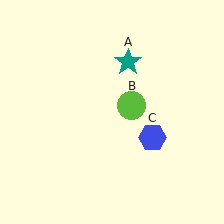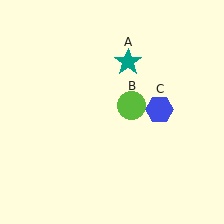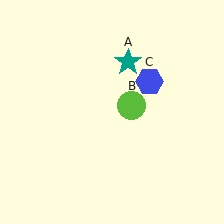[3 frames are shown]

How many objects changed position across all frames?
1 object changed position: blue hexagon (object C).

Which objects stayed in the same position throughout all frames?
Teal star (object A) and lime circle (object B) remained stationary.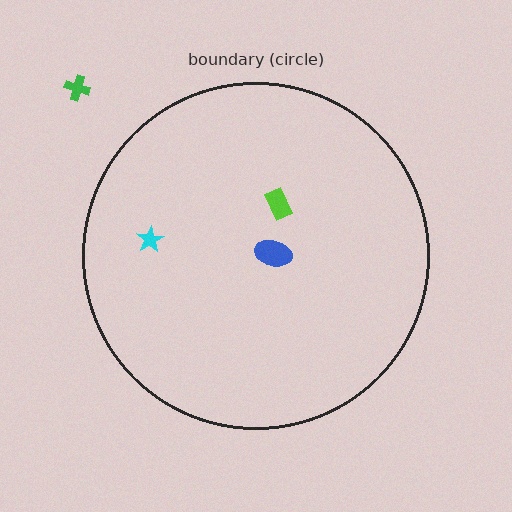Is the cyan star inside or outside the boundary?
Inside.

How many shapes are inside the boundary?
3 inside, 1 outside.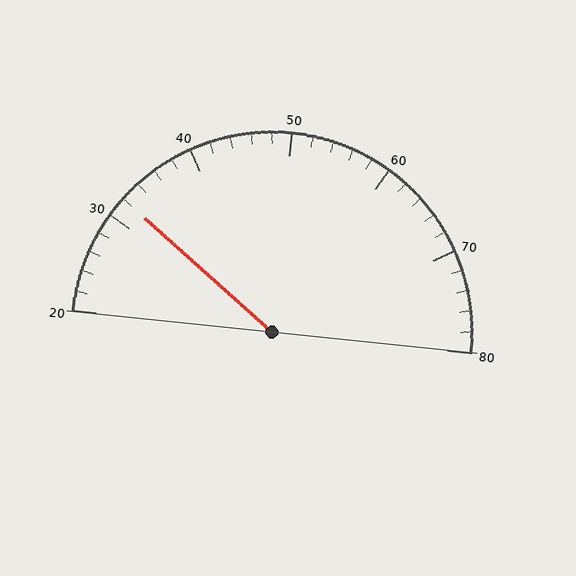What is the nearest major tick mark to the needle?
The nearest major tick mark is 30.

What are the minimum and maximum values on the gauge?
The gauge ranges from 20 to 80.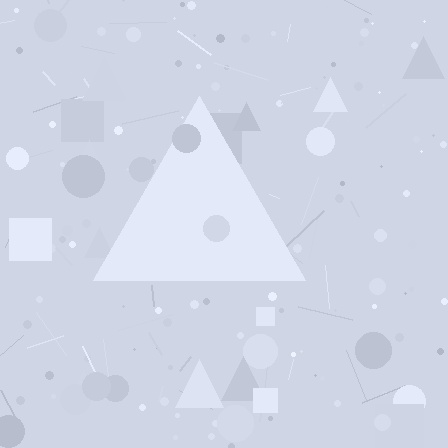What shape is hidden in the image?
A triangle is hidden in the image.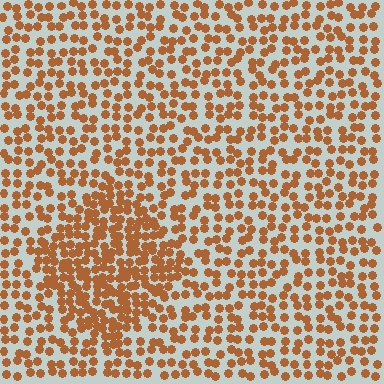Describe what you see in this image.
The image contains small brown elements arranged at two different densities. A diamond-shaped region is visible where the elements are more densely packed than the surrounding area.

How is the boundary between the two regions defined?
The boundary is defined by a change in element density (approximately 1.8x ratio). All elements are the same color, size, and shape.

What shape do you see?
I see a diamond.